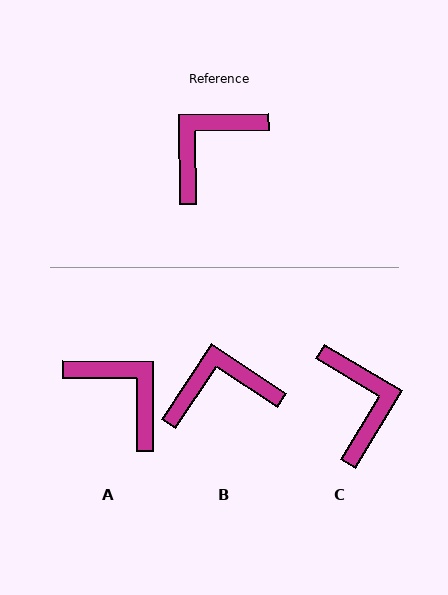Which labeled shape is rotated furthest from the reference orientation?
C, about 122 degrees away.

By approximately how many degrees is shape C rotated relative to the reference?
Approximately 122 degrees clockwise.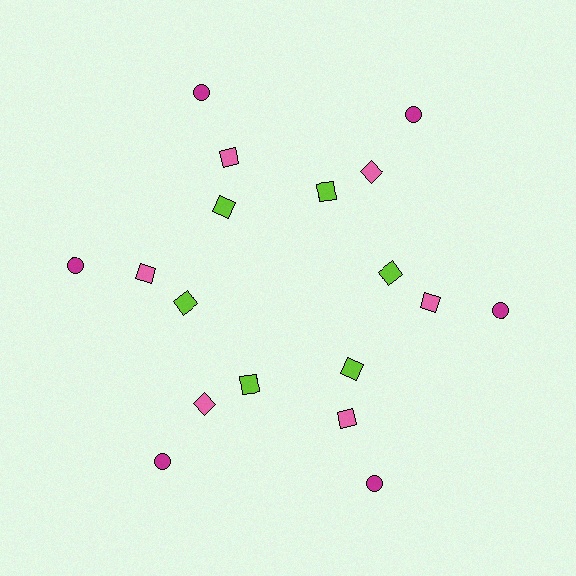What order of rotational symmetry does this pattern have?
This pattern has 6-fold rotational symmetry.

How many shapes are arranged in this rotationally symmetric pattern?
There are 18 shapes, arranged in 6 groups of 3.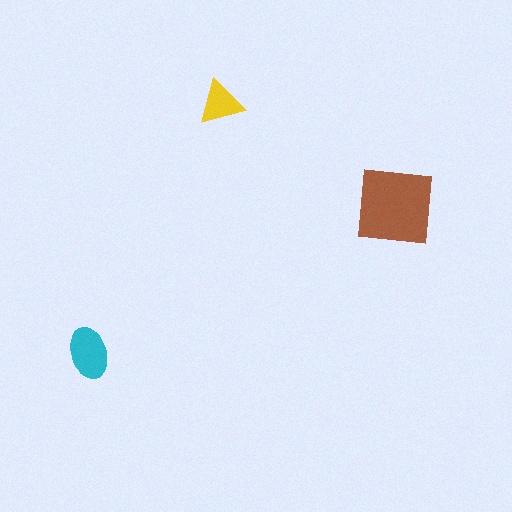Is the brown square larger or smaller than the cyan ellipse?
Larger.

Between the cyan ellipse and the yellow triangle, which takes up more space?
The cyan ellipse.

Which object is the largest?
The brown square.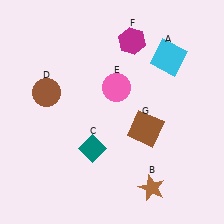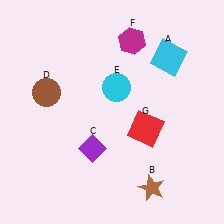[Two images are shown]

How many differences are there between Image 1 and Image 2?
There are 3 differences between the two images.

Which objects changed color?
C changed from teal to purple. E changed from pink to cyan. G changed from brown to red.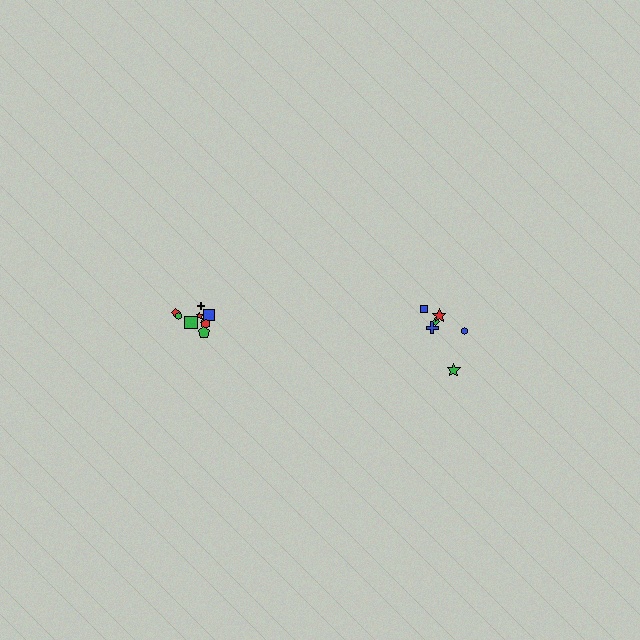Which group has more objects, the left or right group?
The left group.